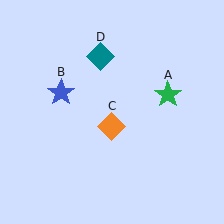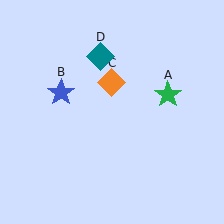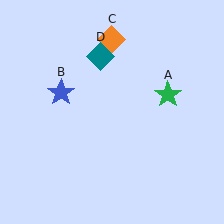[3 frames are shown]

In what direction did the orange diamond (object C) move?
The orange diamond (object C) moved up.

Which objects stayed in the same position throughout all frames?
Green star (object A) and blue star (object B) and teal diamond (object D) remained stationary.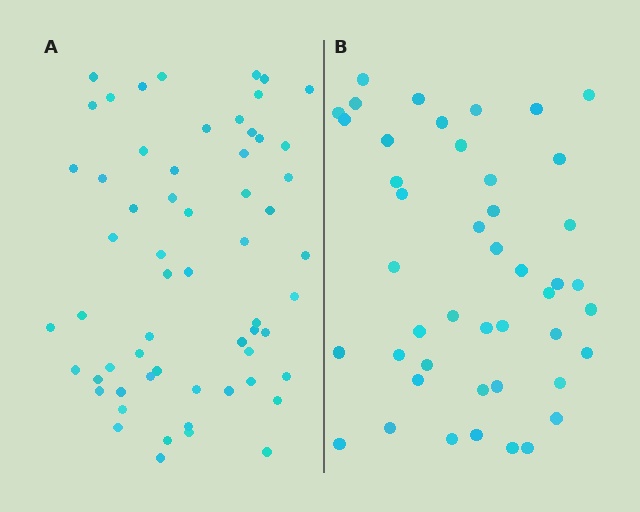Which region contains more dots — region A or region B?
Region A (the left region) has more dots.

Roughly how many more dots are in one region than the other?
Region A has approximately 15 more dots than region B.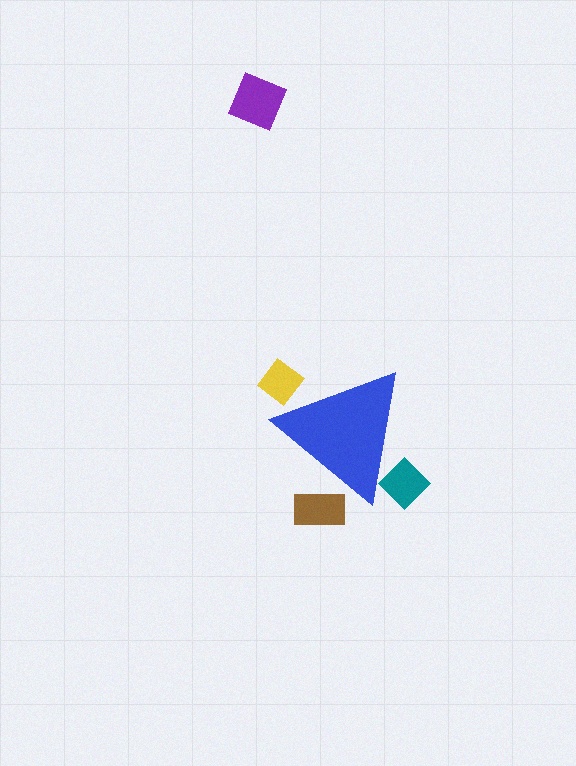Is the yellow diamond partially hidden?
Yes, the yellow diamond is partially hidden behind the blue triangle.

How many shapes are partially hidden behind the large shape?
3 shapes are partially hidden.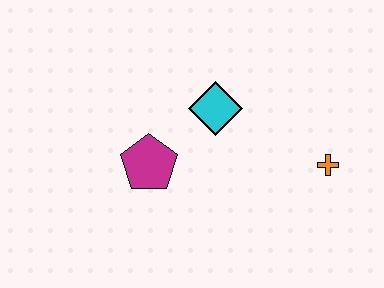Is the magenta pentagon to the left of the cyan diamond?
Yes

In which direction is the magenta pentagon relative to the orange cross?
The magenta pentagon is to the left of the orange cross.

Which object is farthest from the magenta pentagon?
The orange cross is farthest from the magenta pentagon.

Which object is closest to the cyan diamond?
The magenta pentagon is closest to the cyan diamond.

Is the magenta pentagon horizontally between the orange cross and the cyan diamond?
No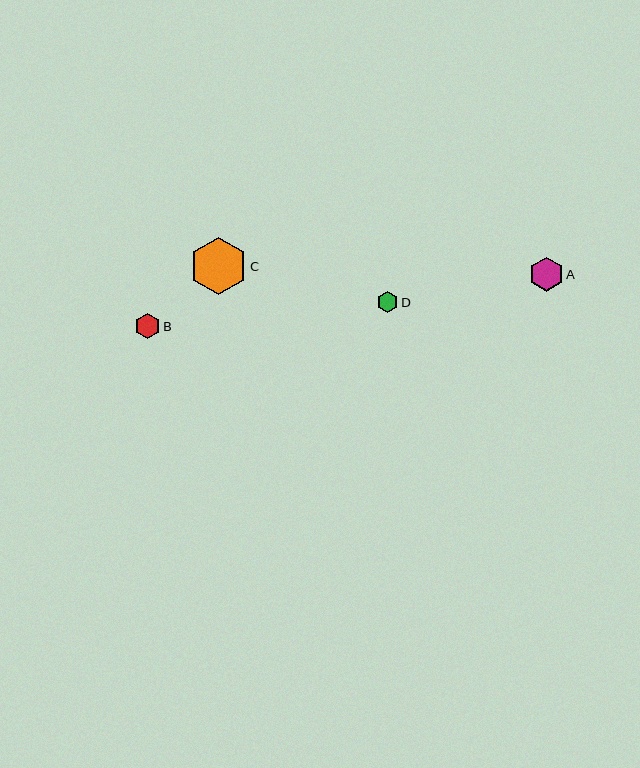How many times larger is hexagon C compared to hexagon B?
Hexagon C is approximately 2.2 times the size of hexagon B.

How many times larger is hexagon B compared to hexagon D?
Hexagon B is approximately 1.2 times the size of hexagon D.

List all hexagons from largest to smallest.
From largest to smallest: C, A, B, D.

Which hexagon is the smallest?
Hexagon D is the smallest with a size of approximately 21 pixels.